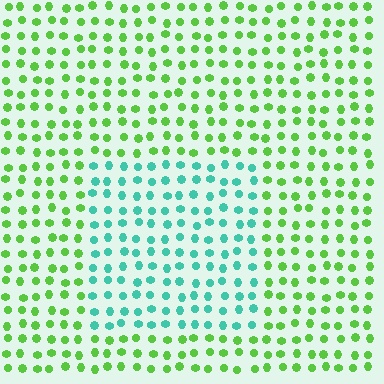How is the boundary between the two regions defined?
The boundary is defined purely by a slight shift in hue (about 58 degrees). Spacing, size, and orientation are identical on both sides.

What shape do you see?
I see a rectangle.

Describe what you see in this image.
The image is filled with small lime elements in a uniform arrangement. A rectangle-shaped region is visible where the elements are tinted to a slightly different hue, forming a subtle color boundary.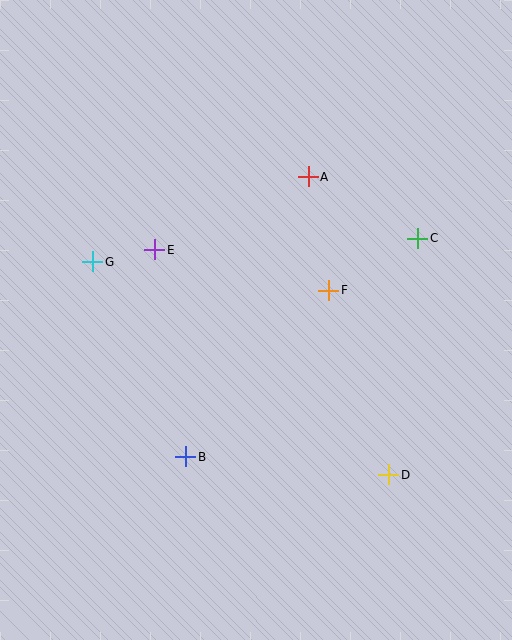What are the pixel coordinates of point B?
Point B is at (186, 457).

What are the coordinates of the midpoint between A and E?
The midpoint between A and E is at (231, 213).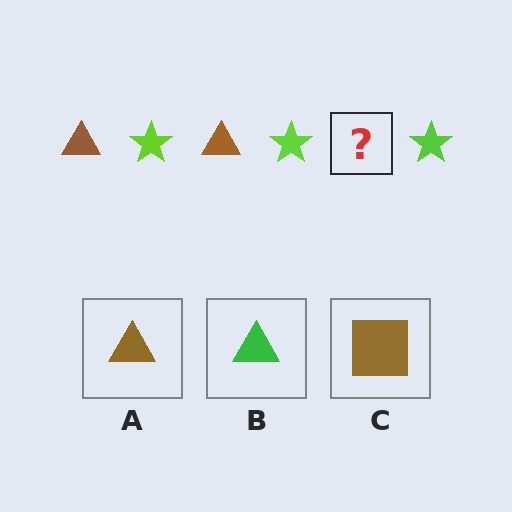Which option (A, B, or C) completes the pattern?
A.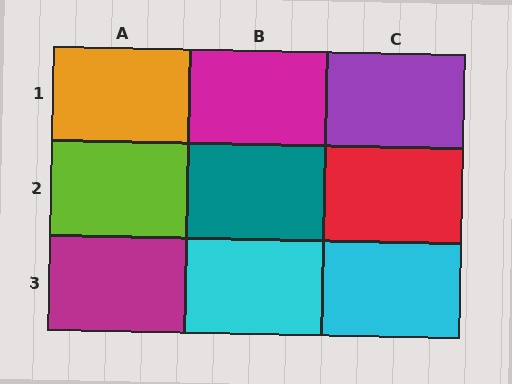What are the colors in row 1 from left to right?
Orange, magenta, purple.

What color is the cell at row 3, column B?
Cyan.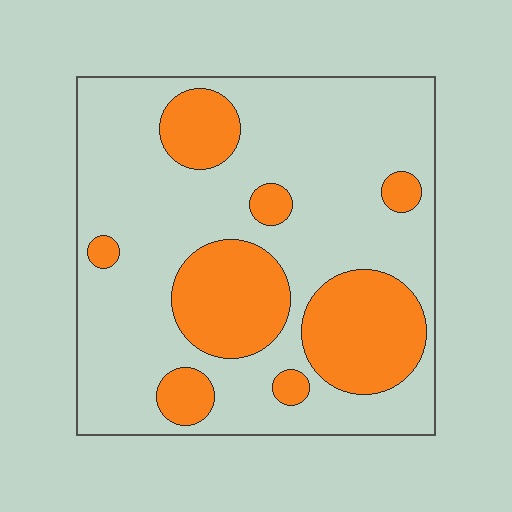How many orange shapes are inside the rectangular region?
8.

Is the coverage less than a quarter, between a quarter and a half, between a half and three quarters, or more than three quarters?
Between a quarter and a half.